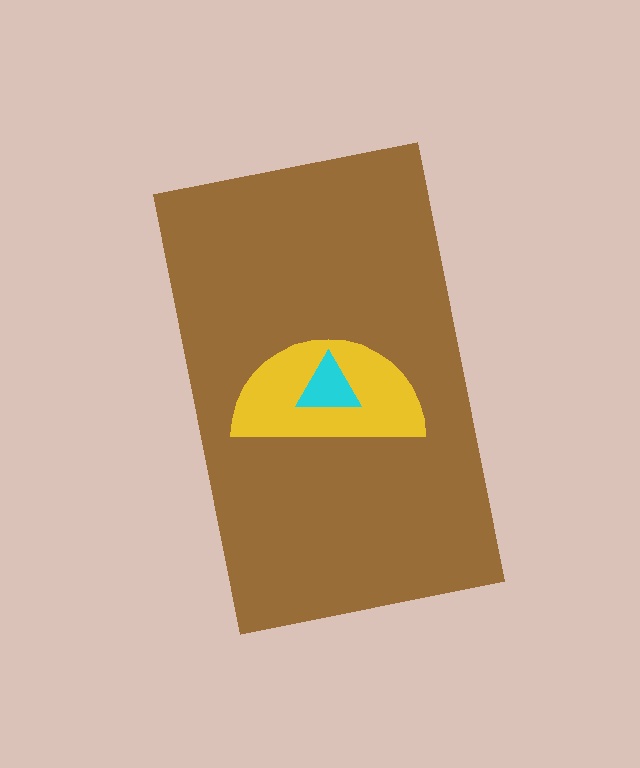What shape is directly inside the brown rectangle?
The yellow semicircle.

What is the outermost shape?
The brown rectangle.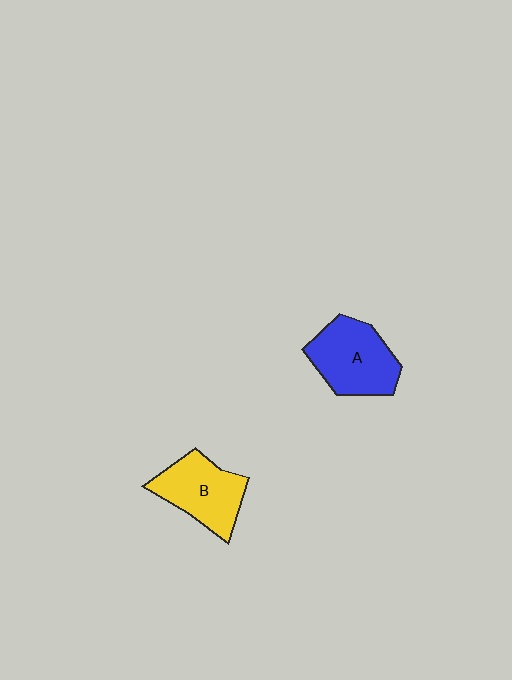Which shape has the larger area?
Shape A (blue).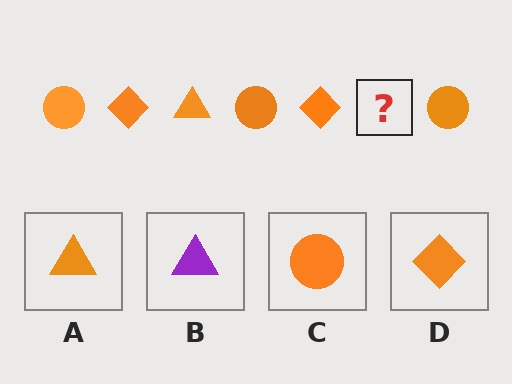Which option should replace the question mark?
Option A.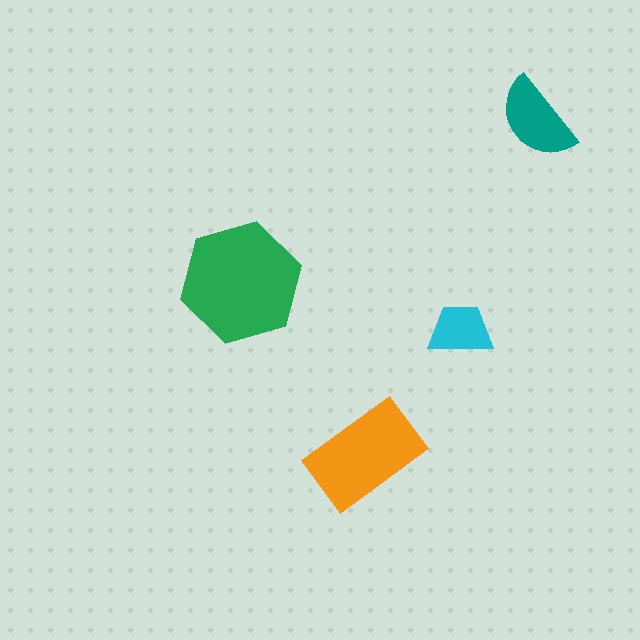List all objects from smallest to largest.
The cyan trapezoid, the teal semicircle, the orange rectangle, the green hexagon.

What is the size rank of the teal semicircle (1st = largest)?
3rd.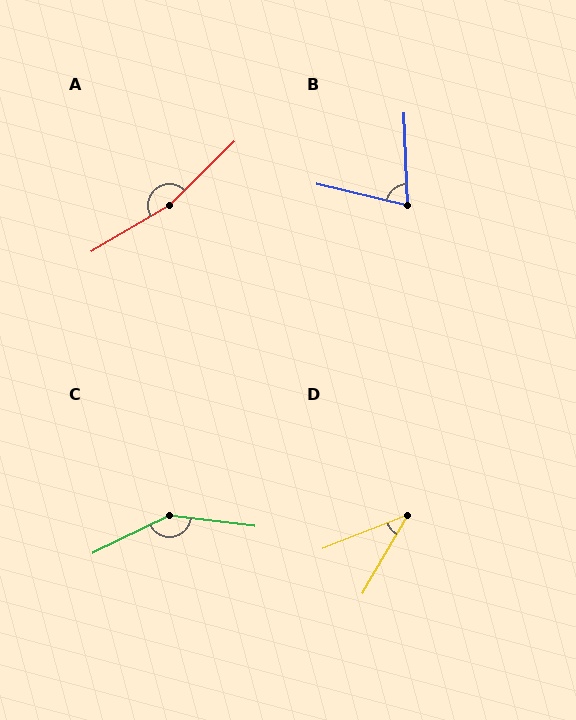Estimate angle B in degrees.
Approximately 74 degrees.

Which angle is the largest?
A, at approximately 166 degrees.